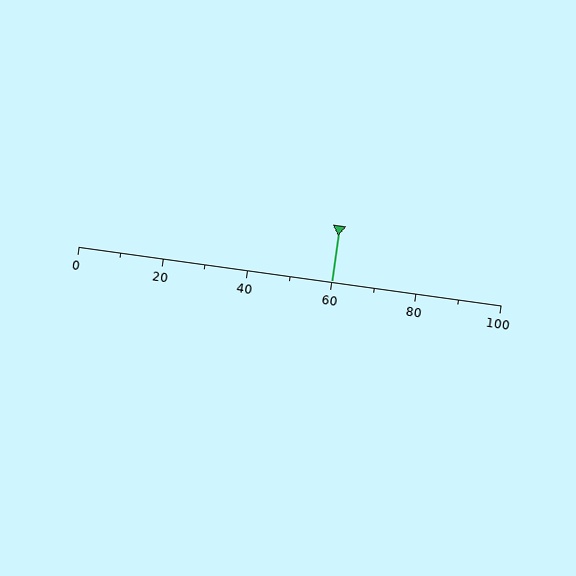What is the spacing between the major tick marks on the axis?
The major ticks are spaced 20 apart.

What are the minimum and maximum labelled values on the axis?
The axis runs from 0 to 100.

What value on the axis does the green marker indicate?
The marker indicates approximately 60.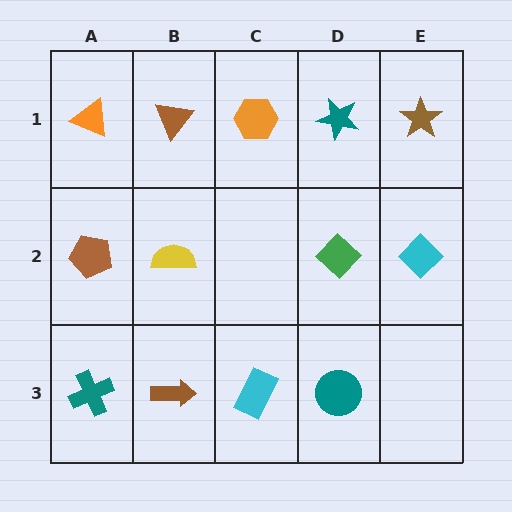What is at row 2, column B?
A yellow semicircle.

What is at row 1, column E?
A brown star.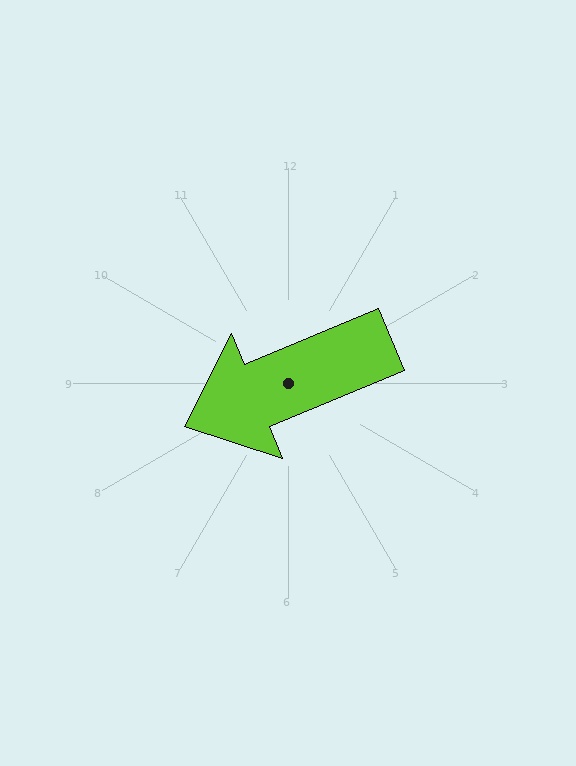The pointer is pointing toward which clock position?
Roughly 8 o'clock.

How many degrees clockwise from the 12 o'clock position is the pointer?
Approximately 247 degrees.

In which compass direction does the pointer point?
Southwest.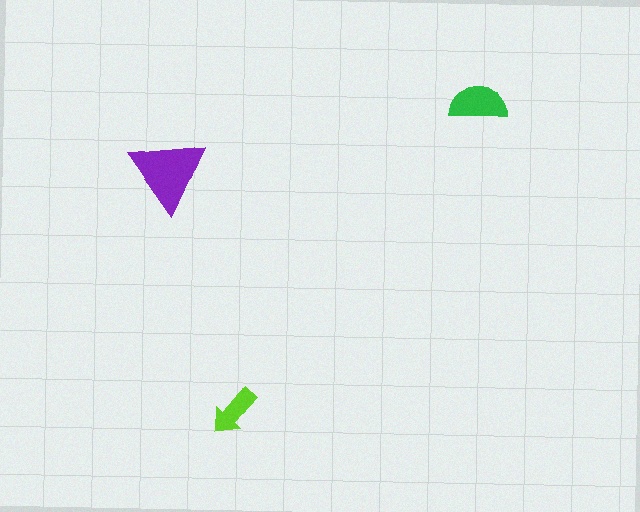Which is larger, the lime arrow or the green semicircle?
The green semicircle.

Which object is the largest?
The purple triangle.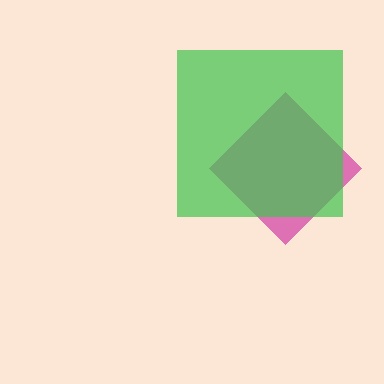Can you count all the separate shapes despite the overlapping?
Yes, there are 2 separate shapes.